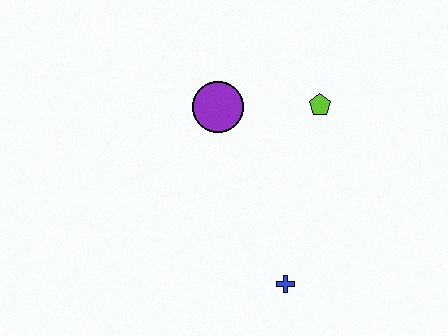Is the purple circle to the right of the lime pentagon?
No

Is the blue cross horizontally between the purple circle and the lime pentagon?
Yes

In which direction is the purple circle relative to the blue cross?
The purple circle is above the blue cross.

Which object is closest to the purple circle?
The lime pentagon is closest to the purple circle.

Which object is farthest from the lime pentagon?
The blue cross is farthest from the lime pentagon.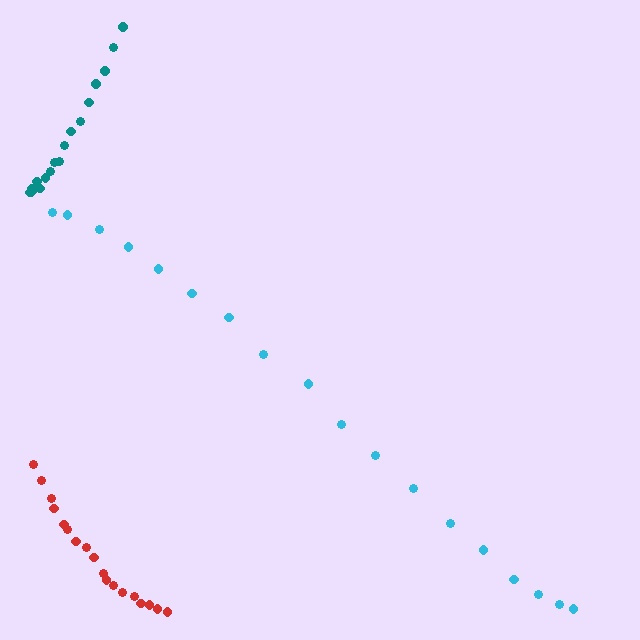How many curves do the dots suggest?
There are 3 distinct paths.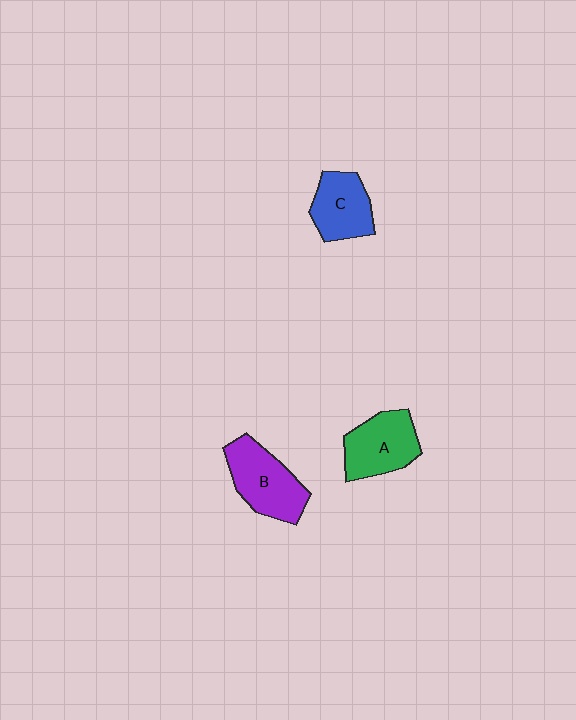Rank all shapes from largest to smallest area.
From largest to smallest: B (purple), A (green), C (blue).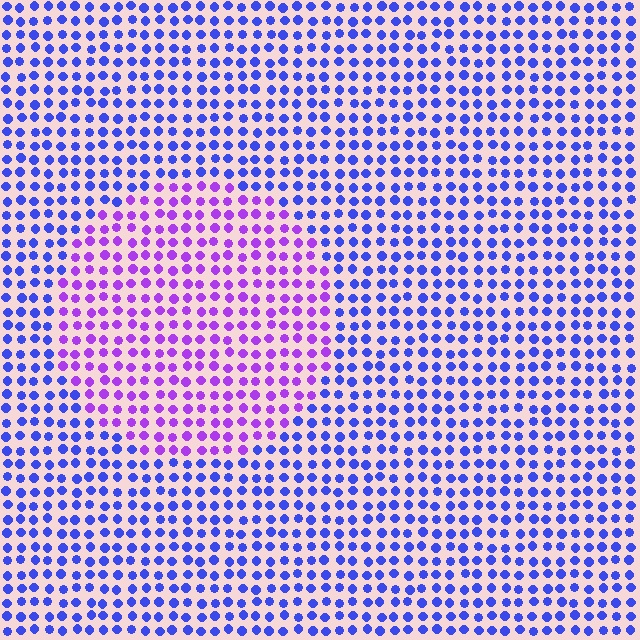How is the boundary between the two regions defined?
The boundary is defined purely by a slight shift in hue (about 44 degrees). Spacing, size, and orientation are identical on both sides.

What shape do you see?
I see a circle.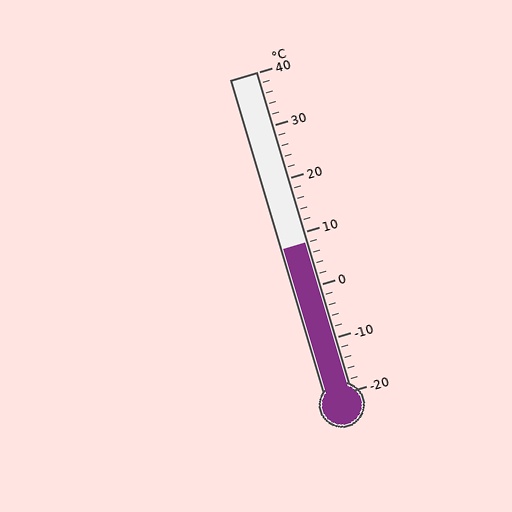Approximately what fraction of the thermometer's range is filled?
The thermometer is filled to approximately 45% of its range.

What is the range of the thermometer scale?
The thermometer scale ranges from -20°C to 40°C.